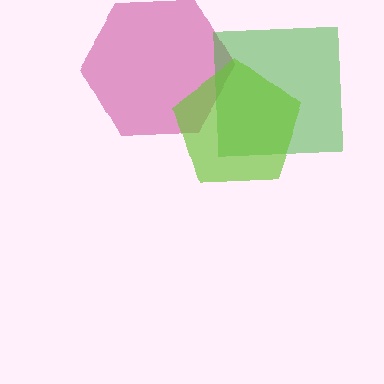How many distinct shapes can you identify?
There are 3 distinct shapes: a magenta hexagon, a green square, a lime pentagon.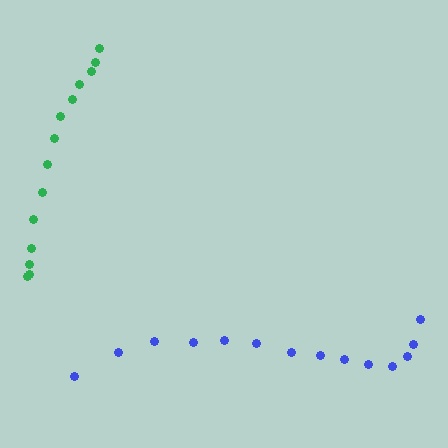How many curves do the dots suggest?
There are 2 distinct paths.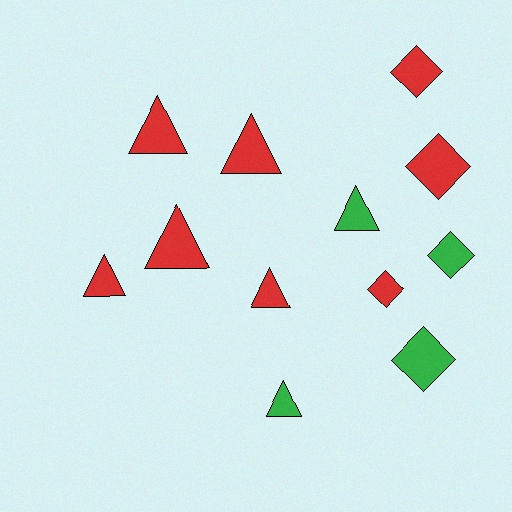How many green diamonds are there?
There are 2 green diamonds.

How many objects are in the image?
There are 12 objects.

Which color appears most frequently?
Red, with 8 objects.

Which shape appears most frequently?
Triangle, with 7 objects.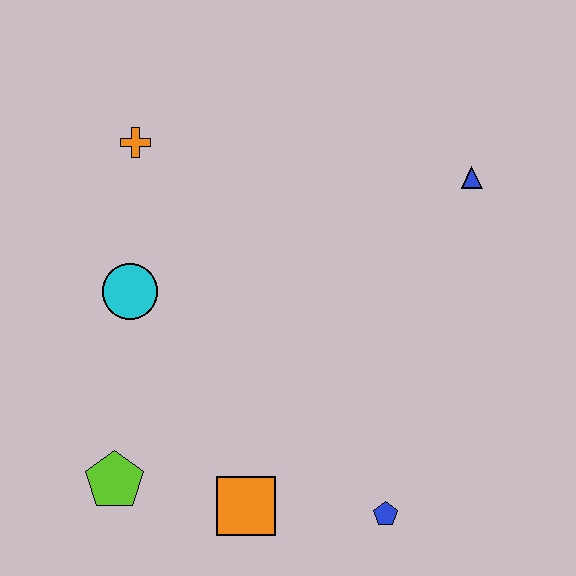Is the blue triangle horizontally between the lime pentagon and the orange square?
No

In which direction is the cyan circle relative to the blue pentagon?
The cyan circle is to the left of the blue pentagon.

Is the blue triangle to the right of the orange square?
Yes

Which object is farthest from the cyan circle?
The blue triangle is farthest from the cyan circle.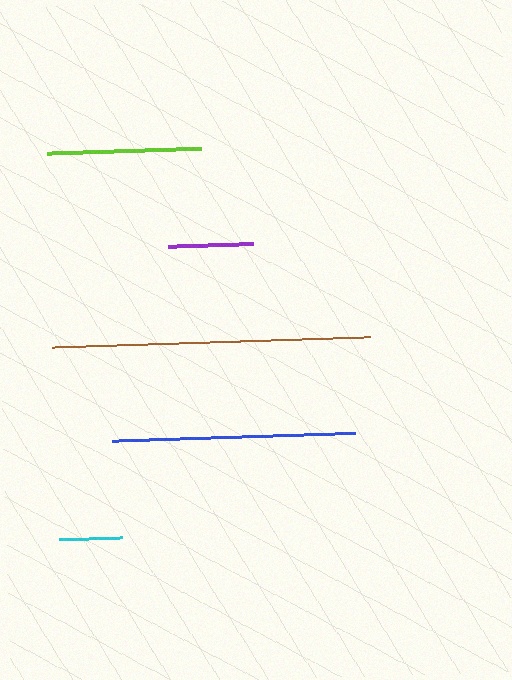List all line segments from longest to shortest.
From longest to shortest: brown, blue, lime, purple, cyan.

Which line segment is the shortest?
The cyan line is the shortest at approximately 63 pixels.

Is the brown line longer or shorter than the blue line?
The brown line is longer than the blue line.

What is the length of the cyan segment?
The cyan segment is approximately 63 pixels long.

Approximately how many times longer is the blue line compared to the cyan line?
The blue line is approximately 3.9 times the length of the cyan line.